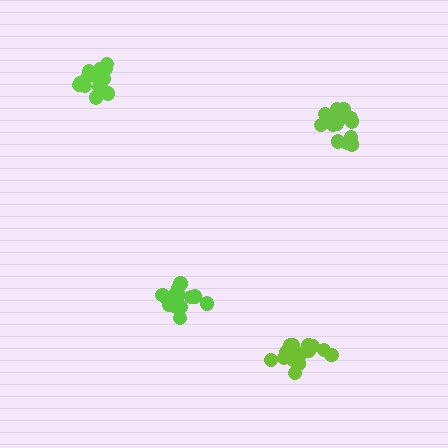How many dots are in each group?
Group 1: 14 dots, Group 2: 17 dots, Group 3: 14 dots, Group 4: 16 dots (61 total).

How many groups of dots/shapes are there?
There are 4 groups.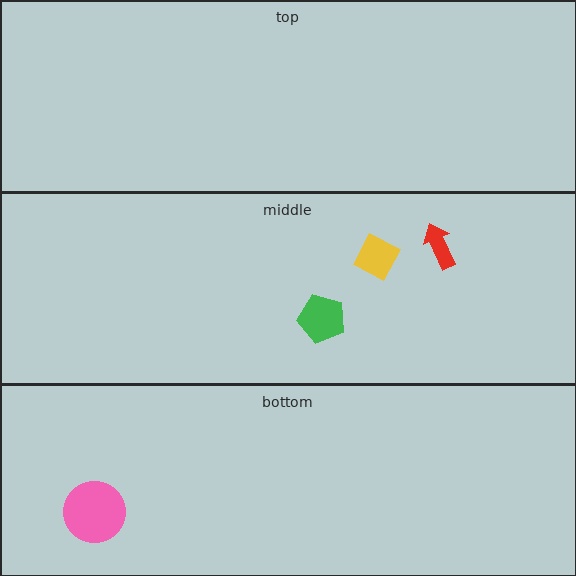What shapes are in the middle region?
The green pentagon, the red arrow, the yellow diamond.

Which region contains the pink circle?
The bottom region.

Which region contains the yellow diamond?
The middle region.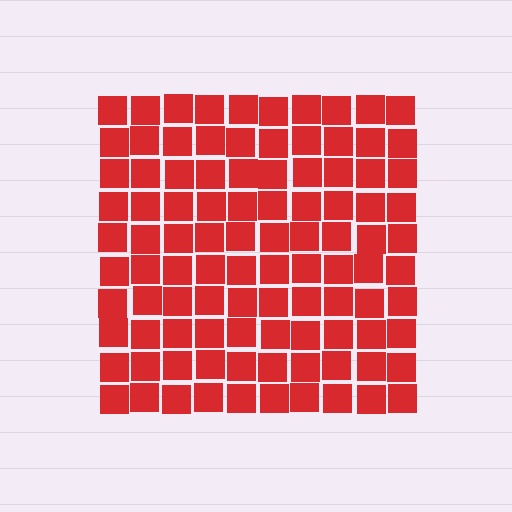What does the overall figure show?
The overall figure shows a square.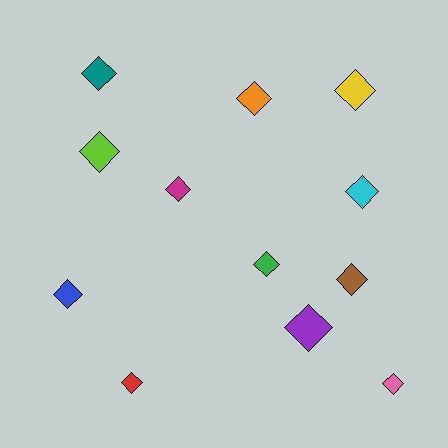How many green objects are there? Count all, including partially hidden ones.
There is 1 green object.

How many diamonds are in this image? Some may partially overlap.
There are 12 diamonds.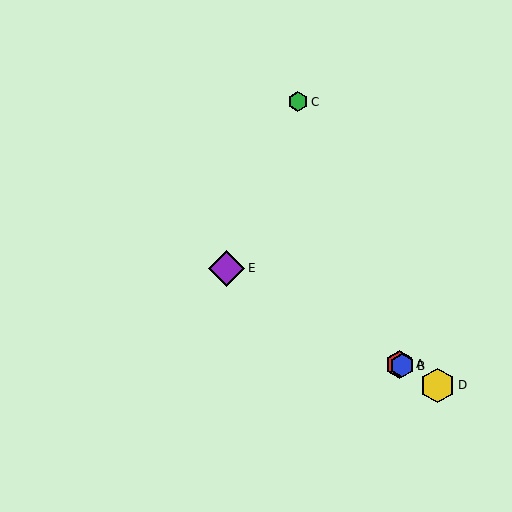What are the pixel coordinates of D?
Object D is at (437, 385).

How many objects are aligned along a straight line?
4 objects (A, B, D, E) are aligned along a straight line.